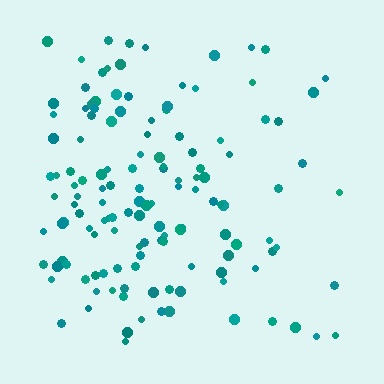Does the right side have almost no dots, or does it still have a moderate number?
Still a moderate number, just noticeably fewer than the left.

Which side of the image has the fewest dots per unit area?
The right.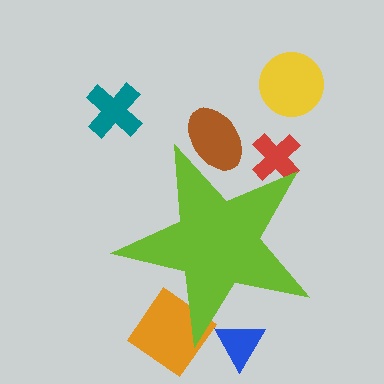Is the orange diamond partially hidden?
Yes, the orange diamond is partially hidden behind the lime star.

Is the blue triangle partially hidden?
Yes, the blue triangle is partially hidden behind the lime star.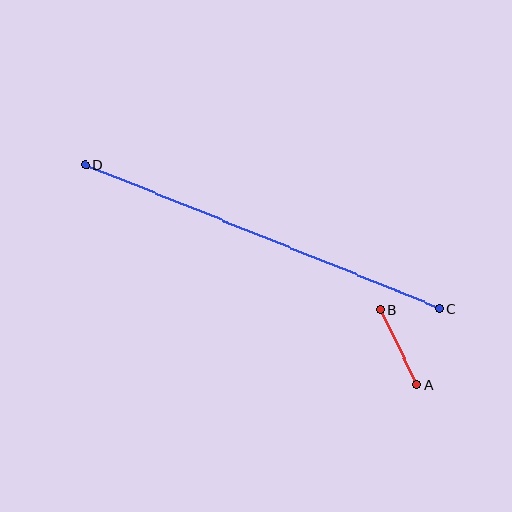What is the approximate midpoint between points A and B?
The midpoint is at approximately (399, 347) pixels.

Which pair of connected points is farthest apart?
Points C and D are farthest apart.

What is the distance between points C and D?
The distance is approximately 382 pixels.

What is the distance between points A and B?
The distance is approximately 83 pixels.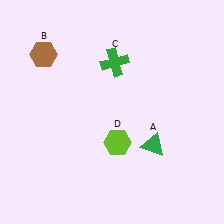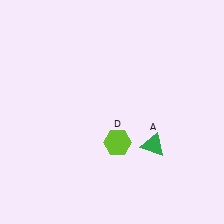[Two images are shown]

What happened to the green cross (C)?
The green cross (C) was removed in Image 2. It was in the top-right area of Image 1.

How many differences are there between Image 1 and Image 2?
There are 2 differences between the two images.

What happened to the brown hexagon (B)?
The brown hexagon (B) was removed in Image 2. It was in the top-left area of Image 1.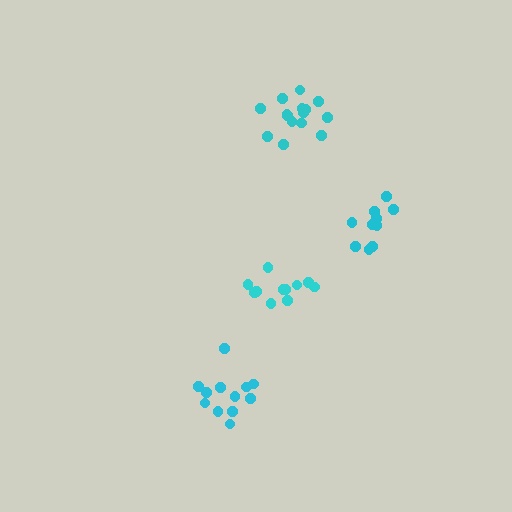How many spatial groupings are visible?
There are 4 spatial groupings.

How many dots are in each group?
Group 1: 12 dots, Group 2: 10 dots, Group 3: 15 dots, Group 4: 11 dots (48 total).